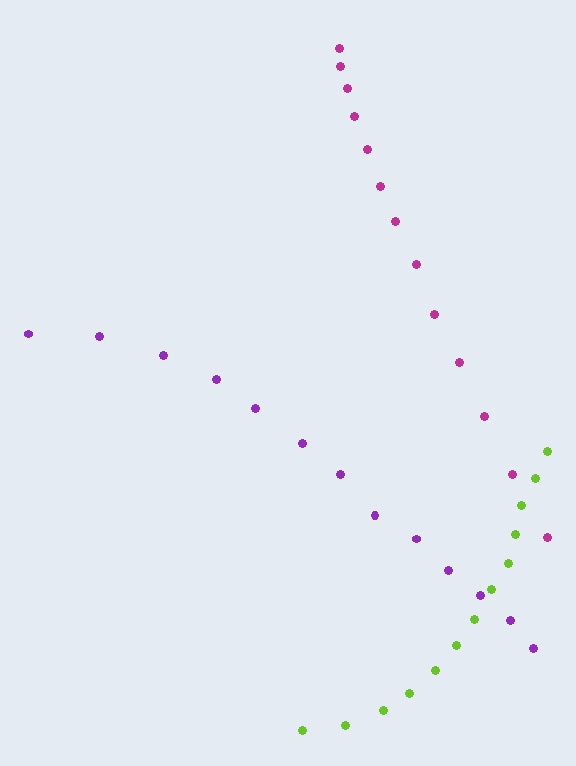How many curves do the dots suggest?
There are 3 distinct paths.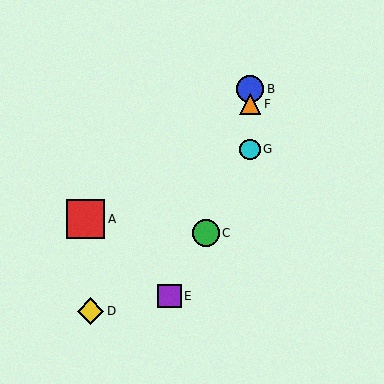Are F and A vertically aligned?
No, F is at x≈250 and A is at x≈85.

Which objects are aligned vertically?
Objects B, F, G are aligned vertically.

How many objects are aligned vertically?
3 objects (B, F, G) are aligned vertically.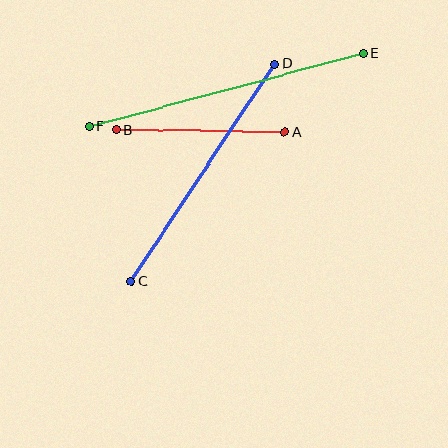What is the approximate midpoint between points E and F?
The midpoint is at approximately (226, 90) pixels.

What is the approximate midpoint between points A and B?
The midpoint is at approximately (201, 131) pixels.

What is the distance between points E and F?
The distance is approximately 283 pixels.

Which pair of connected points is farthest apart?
Points E and F are farthest apart.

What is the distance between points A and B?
The distance is approximately 168 pixels.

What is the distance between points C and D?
The distance is approximately 260 pixels.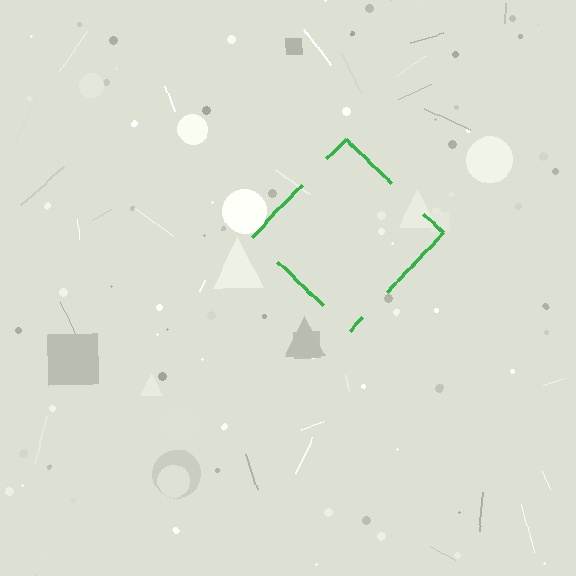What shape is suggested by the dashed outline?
The dashed outline suggests a diamond.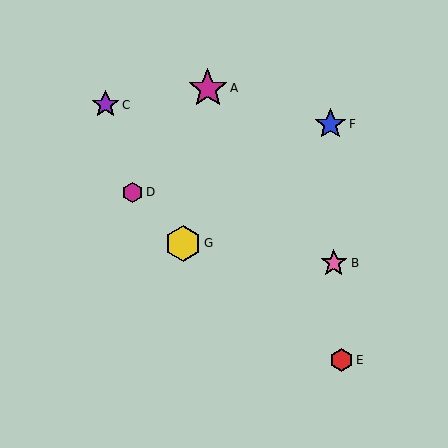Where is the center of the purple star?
The center of the purple star is at (105, 105).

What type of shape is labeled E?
Shape E is a red hexagon.